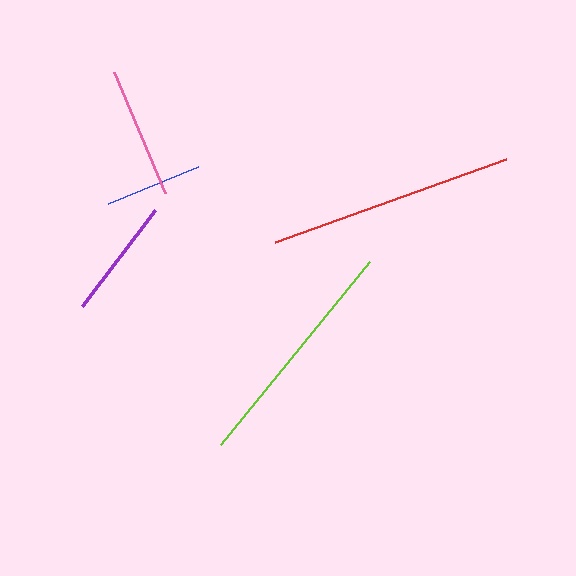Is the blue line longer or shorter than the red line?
The red line is longer than the blue line.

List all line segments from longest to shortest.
From longest to shortest: red, lime, pink, purple, blue.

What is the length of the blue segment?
The blue segment is approximately 97 pixels long.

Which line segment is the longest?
The red line is the longest at approximately 246 pixels.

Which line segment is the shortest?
The blue line is the shortest at approximately 97 pixels.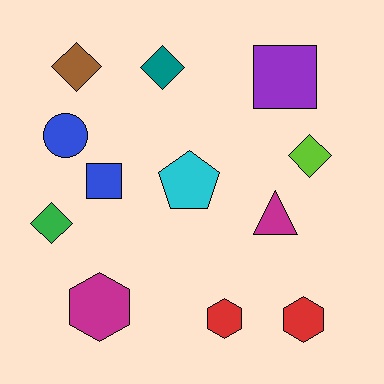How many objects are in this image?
There are 12 objects.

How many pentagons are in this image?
There is 1 pentagon.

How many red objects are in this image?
There are 2 red objects.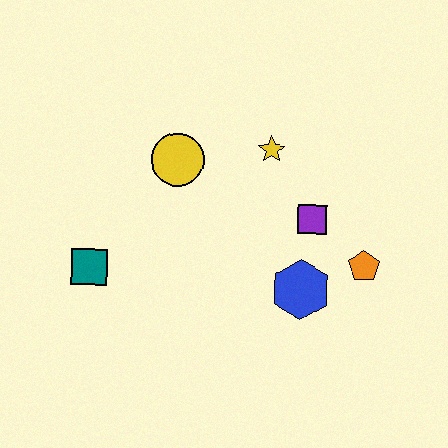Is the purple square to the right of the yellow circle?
Yes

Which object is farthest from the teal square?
The orange pentagon is farthest from the teal square.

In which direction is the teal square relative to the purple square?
The teal square is to the left of the purple square.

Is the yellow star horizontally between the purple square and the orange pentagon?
No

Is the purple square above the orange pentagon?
Yes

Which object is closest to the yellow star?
The purple square is closest to the yellow star.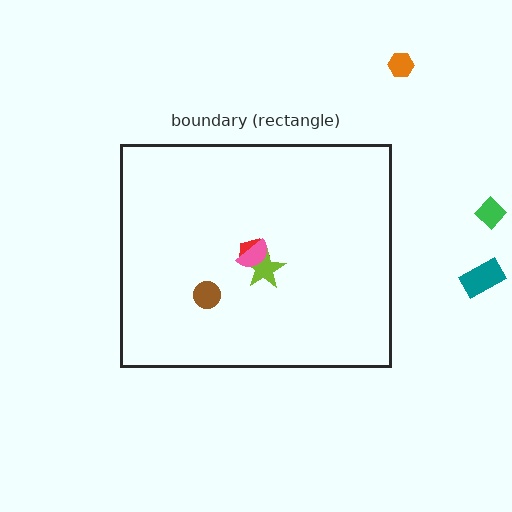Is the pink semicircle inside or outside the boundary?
Inside.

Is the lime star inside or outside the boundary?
Inside.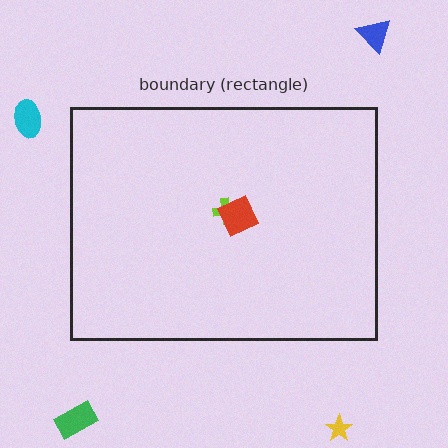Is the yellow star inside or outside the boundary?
Outside.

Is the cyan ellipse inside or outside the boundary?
Outside.